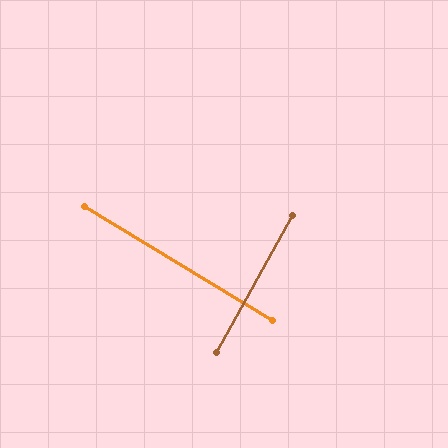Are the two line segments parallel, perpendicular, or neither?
Perpendicular — they meet at approximately 88°.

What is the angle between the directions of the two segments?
Approximately 88 degrees.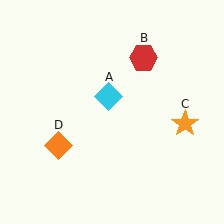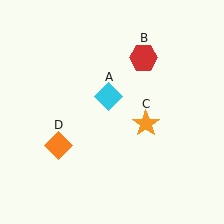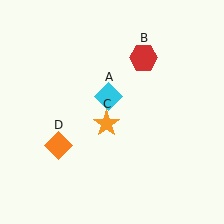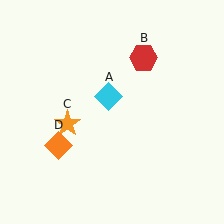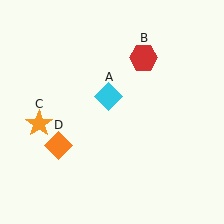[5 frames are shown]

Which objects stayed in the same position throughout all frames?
Cyan diamond (object A) and red hexagon (object B) and orange diamond (object D) remained stationary.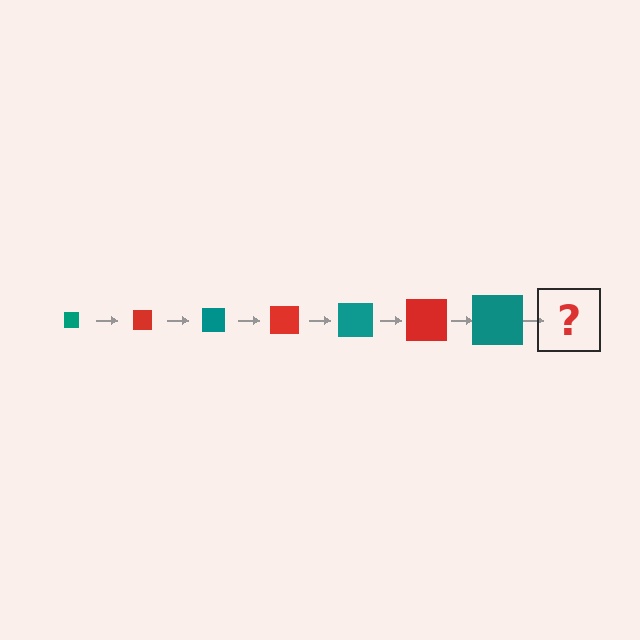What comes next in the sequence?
The next element should be a red square, larger than the previous one.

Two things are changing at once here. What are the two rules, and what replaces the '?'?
The two rules are that the square grows larger each step and the color cycles through teal and red. The '?' should be a red square, larger than the previous one.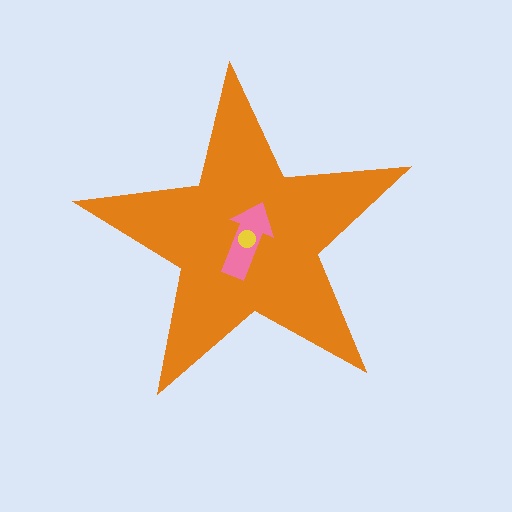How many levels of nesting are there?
3.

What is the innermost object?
The yellow circle.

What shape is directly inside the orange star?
The pink arrow.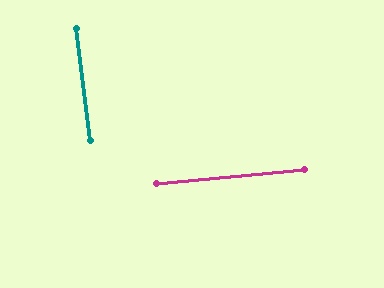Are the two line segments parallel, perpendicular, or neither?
Perpendicular — they meet at approximately 88°.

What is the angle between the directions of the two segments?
Approximately 88 degrees.